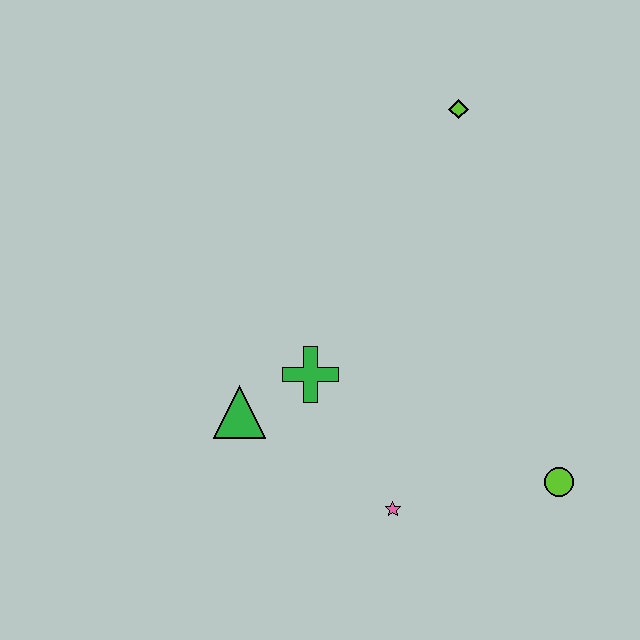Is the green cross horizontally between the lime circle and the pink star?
No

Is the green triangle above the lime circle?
Yes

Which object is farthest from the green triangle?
The lime diamond is farthest from the green triangle.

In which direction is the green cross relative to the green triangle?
The green cross is to the right of the green triangle.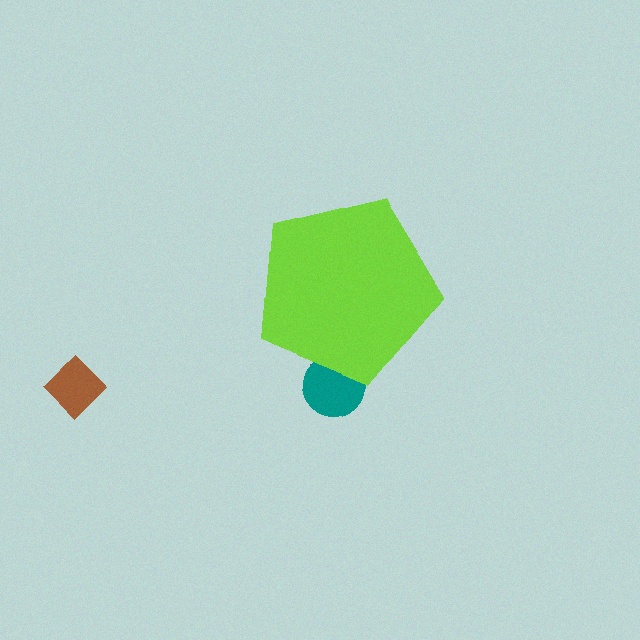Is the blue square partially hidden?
Yes, the blue square is partially hidden behind the lime pentagon.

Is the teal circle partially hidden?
Yes, the teal circle is partially hidden behind the lime pentagon.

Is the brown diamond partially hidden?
No, the brown diamond is fully visible.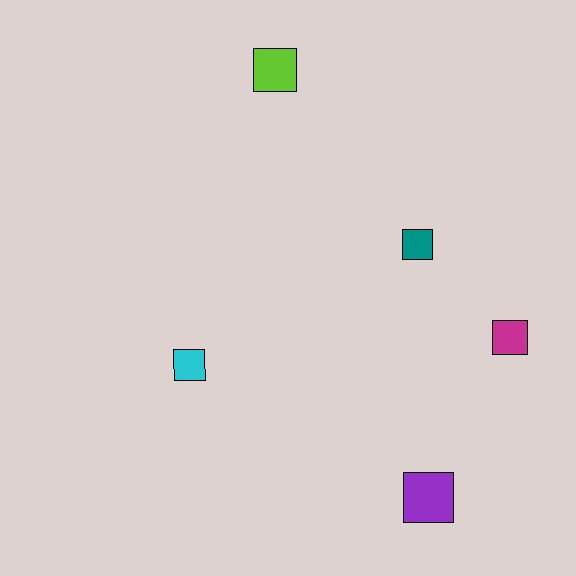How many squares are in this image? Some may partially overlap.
There are 5 squares.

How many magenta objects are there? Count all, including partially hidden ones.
There is 1 magenta object.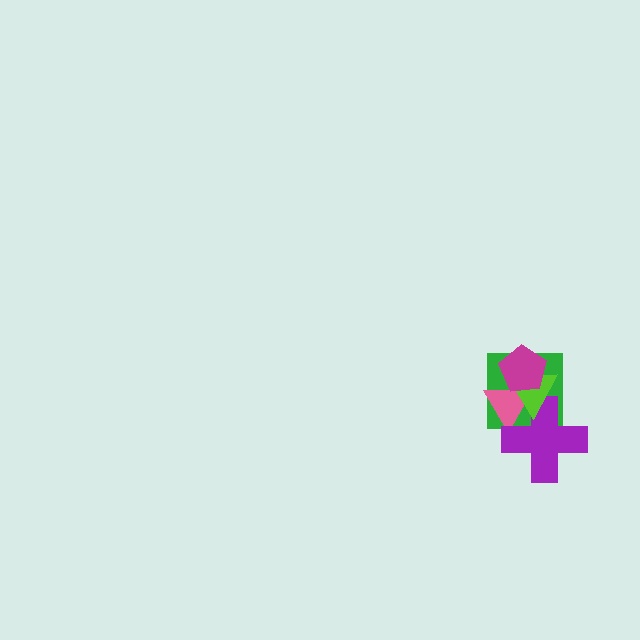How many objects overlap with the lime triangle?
4 objects overlap with the lime triangle.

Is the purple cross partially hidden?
Yes, it is partially covered by another shape.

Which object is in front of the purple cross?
The lime triangle is in front of the purple cross.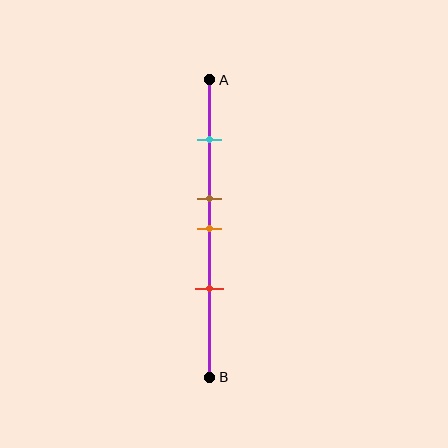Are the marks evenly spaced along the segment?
No, the marks are not evenly spaced.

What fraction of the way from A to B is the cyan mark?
The cyan mark is approximately 20% (0.2) of the way from A to B.